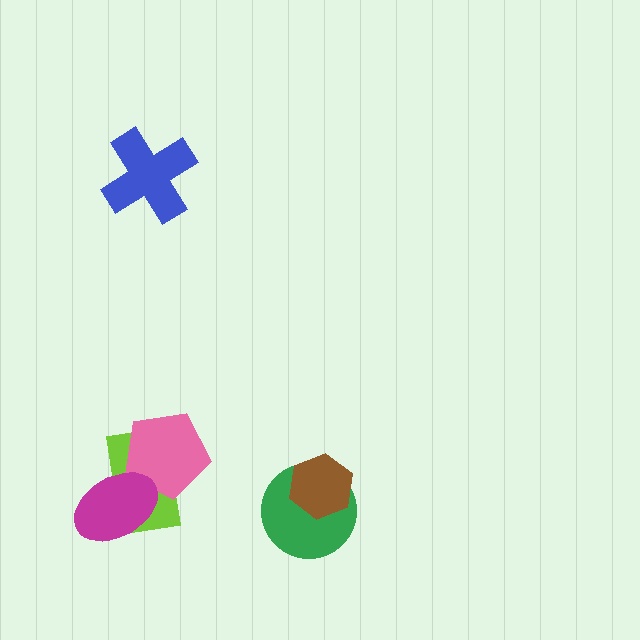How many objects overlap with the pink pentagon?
2 objects overlap with the pink pentagon.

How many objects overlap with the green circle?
1 object overlaps with the green circle.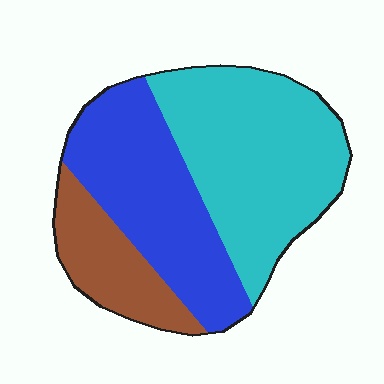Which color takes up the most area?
Cyan, at roughly 45%.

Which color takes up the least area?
Brown, at roughly 20%.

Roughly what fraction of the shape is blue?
Blue covers about 35% of the shape.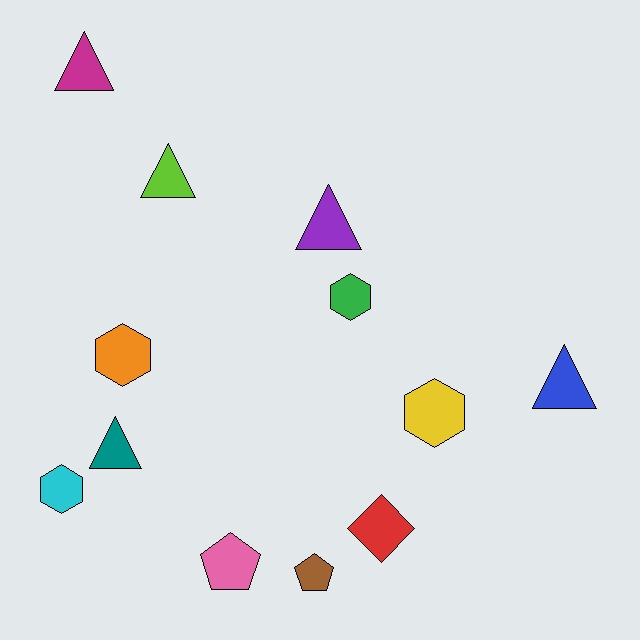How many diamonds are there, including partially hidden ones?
There is 1 diamond.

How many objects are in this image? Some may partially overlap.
There are 12 objects.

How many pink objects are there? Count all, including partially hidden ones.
There is 1 pink object.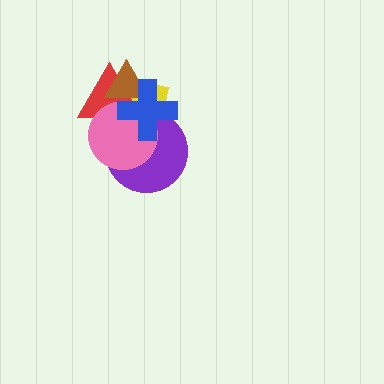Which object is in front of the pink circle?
The blue cross is in front of the pink circle.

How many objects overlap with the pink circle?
5 objects overlap with the pink circle.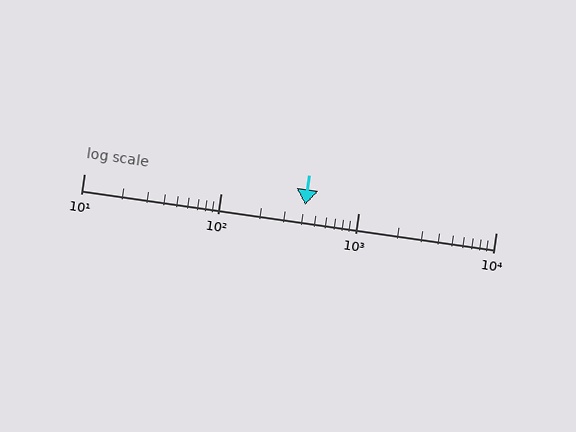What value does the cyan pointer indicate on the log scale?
The pointer indicates approximately 410.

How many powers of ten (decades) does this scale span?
The scale spans 3 decades, from 10 to 10000.